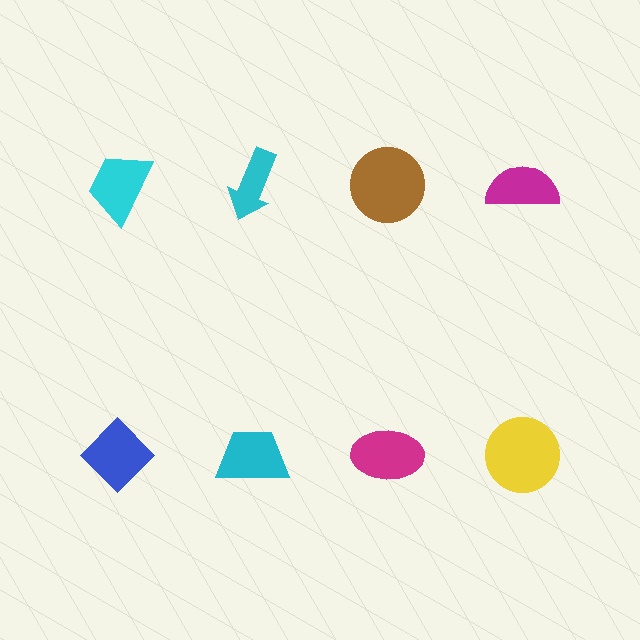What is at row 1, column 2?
A cyan arrow.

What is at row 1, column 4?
A magenta semicircle.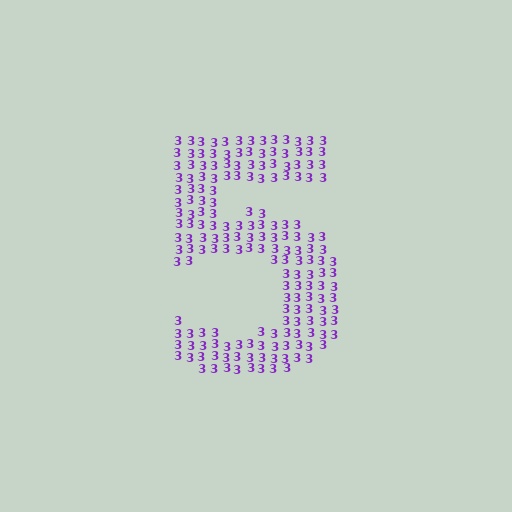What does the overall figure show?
The overall figure shows the digit 5.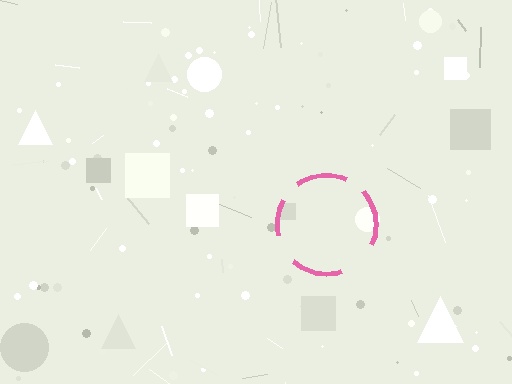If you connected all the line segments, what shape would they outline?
They would outline a circle.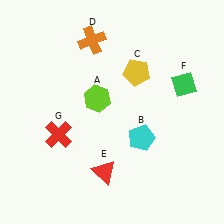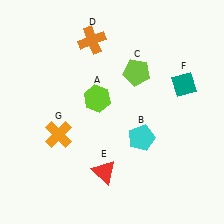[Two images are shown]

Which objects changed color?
C changed from yellow to lime. F changed from green to teal. G changed from red to orange.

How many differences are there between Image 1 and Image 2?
There are 3 differences between the two images.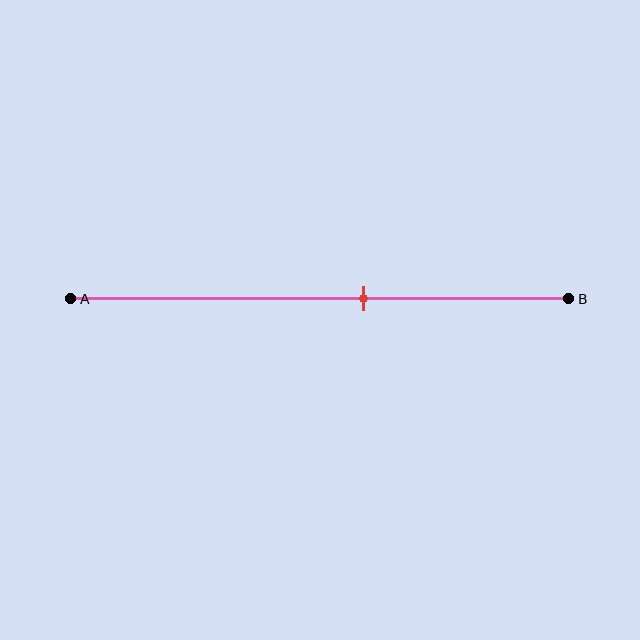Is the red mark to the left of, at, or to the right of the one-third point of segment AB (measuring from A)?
The red mark is to the right of the one-third point of segment AB.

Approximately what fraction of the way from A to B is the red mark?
The red mark is approximately 60% of the way from A to B.